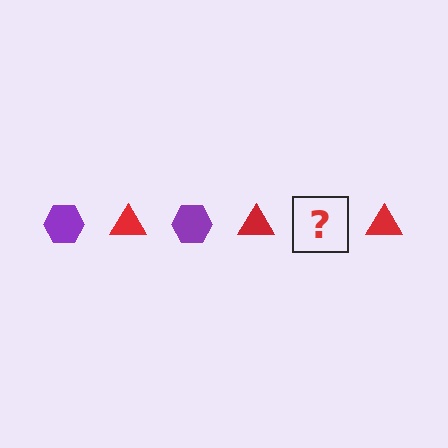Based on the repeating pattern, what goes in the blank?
The blank should be a purple hexagon.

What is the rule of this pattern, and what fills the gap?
The rule is that the pattern alternates between purple hexagon and red triangle. The gap should be filled with a purple hexagon.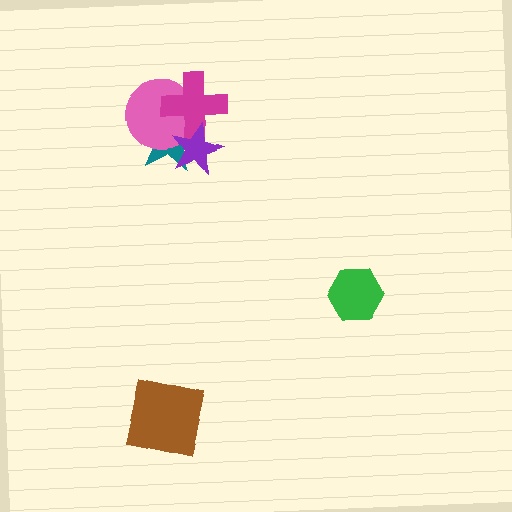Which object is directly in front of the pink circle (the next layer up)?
The magenta cross is directly in front of the pink circle.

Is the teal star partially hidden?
Yes, it is partially covered by another shape.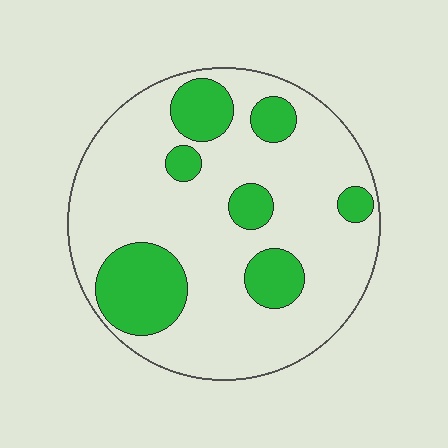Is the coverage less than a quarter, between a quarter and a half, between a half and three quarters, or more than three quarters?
Less than a quarter.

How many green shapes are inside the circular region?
7.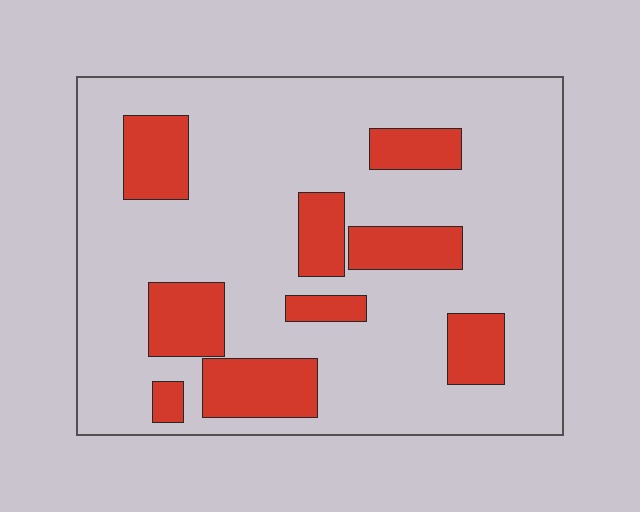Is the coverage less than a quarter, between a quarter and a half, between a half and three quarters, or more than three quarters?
Less than a quarter.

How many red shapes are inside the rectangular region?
9.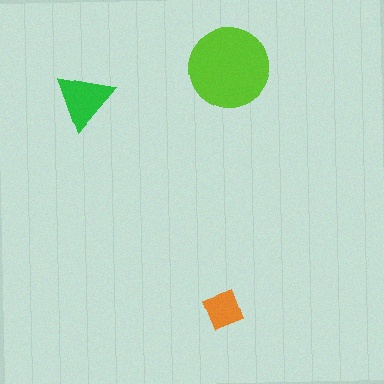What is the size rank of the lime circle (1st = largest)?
1st.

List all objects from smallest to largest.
The orange square, the green triangle, the lime circle.